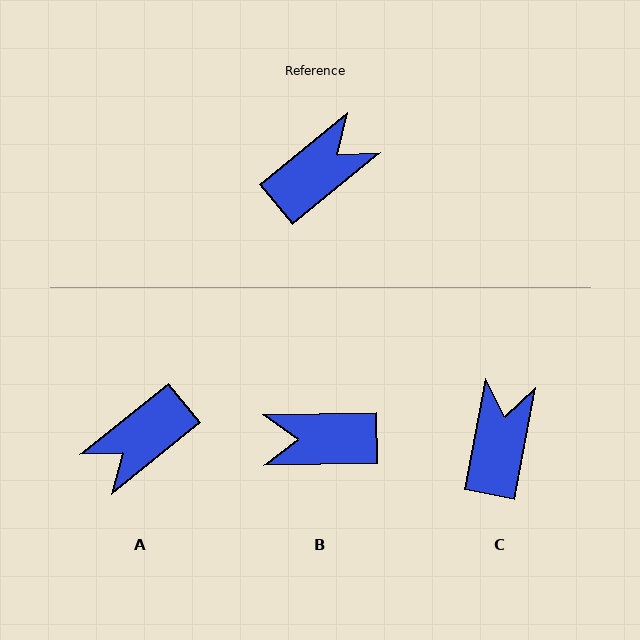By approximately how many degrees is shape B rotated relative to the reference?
Approximately 142 degrees counter-clockwise.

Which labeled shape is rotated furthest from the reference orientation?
A, about 180 degrees away.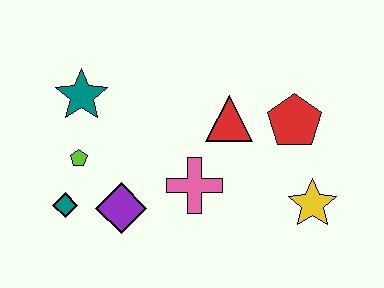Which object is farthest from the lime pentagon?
The yellow star is farthest from the lime pentagon.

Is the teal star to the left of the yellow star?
Yes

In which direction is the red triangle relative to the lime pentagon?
The red triangle is to the right of the lime pentagon.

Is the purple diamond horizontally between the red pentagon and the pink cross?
No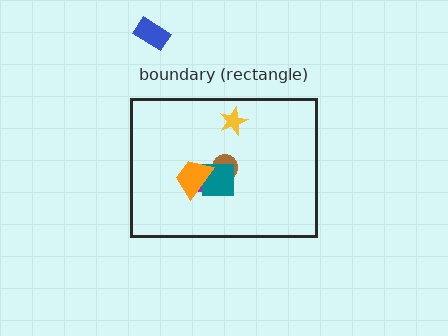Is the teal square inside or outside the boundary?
Inside.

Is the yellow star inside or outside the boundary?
Inside.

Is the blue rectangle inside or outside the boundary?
Outside.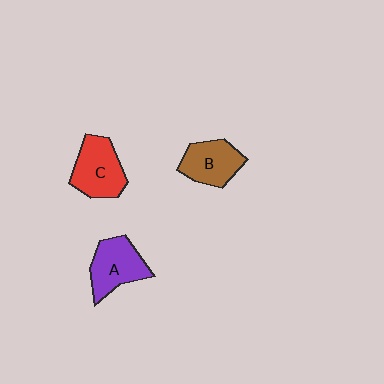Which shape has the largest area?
Shape C (red).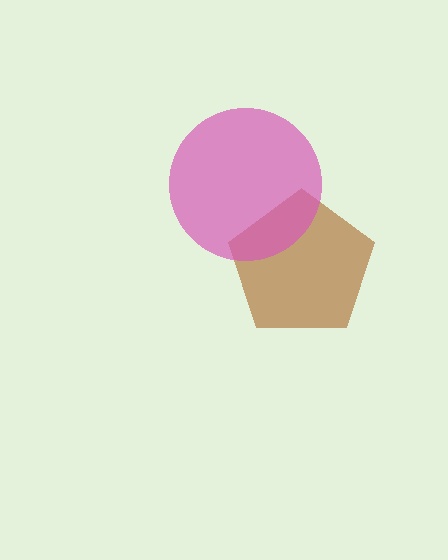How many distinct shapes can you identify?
There are 2 distinct shapes: a brown pentagon, a pink circle.